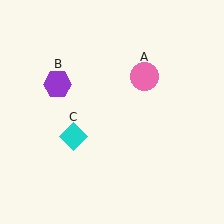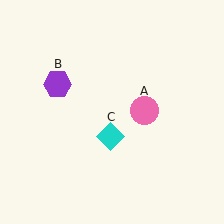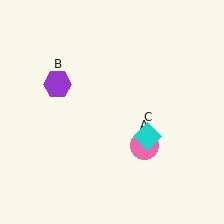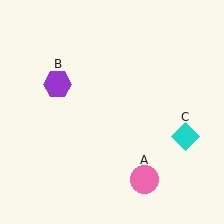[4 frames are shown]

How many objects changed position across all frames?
2 objects changed position: pink circle (object A), cyan diamond (object C).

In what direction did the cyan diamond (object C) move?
The cyan diamond (object C) moved right.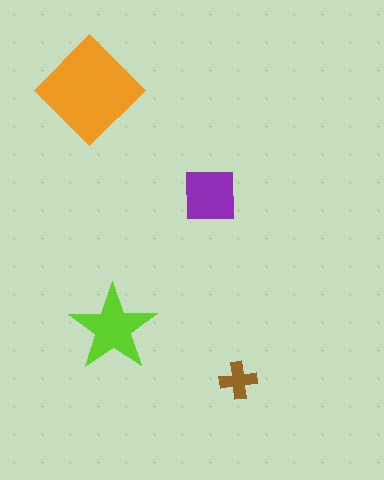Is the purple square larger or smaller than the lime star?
Smaller.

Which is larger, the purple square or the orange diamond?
The orange diamond.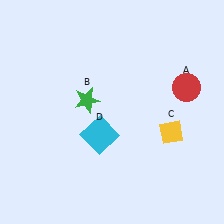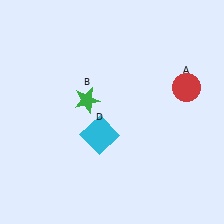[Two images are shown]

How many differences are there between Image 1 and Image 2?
There is 1 difference between the two images.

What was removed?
The yellow diamond (C) was removed in Image 2.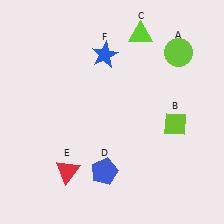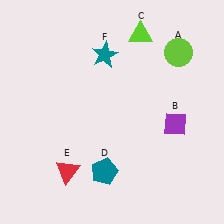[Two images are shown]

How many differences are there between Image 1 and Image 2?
There are 3 differences between the two images.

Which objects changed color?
B changed from lime to purple. D changed from blue to teal. F changed from blue to teal.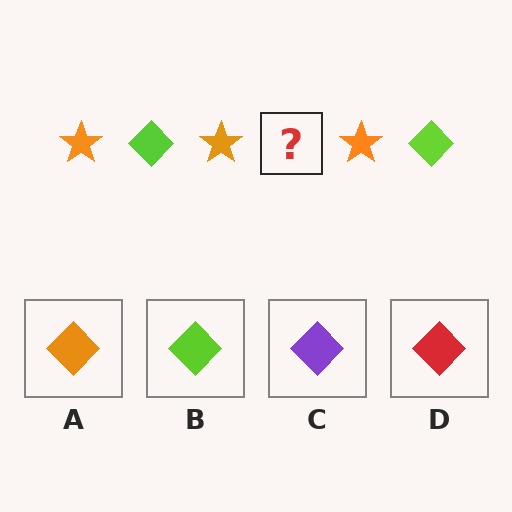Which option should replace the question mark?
Option B.